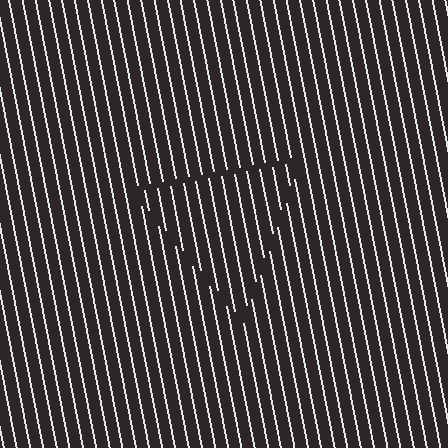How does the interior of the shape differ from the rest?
The interior of the shape contains the same grating, shifted by half a period — the contour is defined by the phase discontinuity where line-ends from the inner and outer gratings abut.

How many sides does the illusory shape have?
3 sides — the line-ends trace a triangle.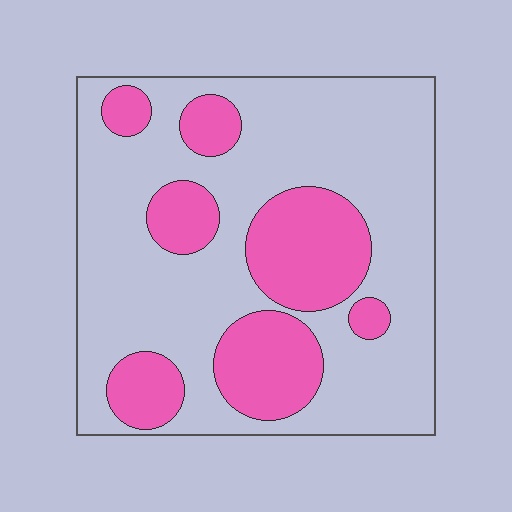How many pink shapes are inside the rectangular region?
7.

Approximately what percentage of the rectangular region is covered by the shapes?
Approximately 30%.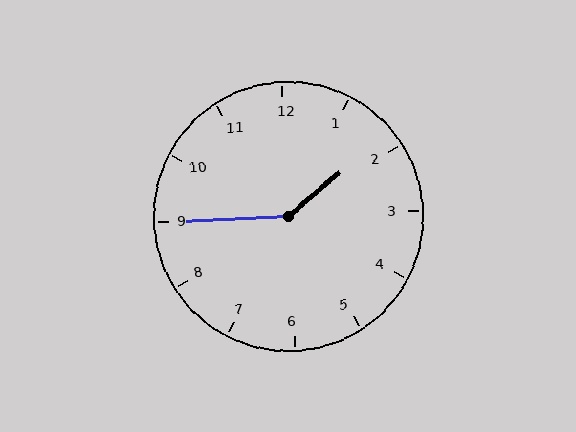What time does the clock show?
1:45.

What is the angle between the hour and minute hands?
Approximately 142 degrees.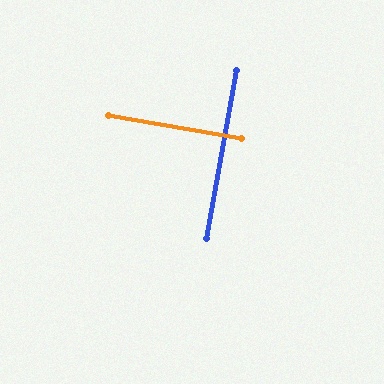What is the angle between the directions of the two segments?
Approximately 90 degrees.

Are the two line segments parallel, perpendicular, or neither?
Perpendicular — they meet at approximately 90°.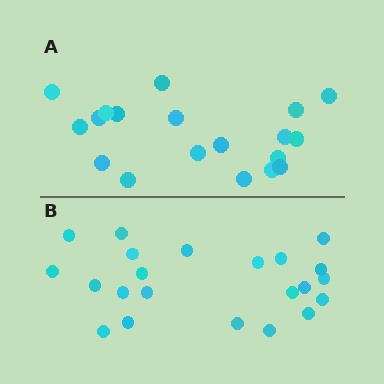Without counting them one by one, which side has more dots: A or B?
Region B (the bottom region) has more dots.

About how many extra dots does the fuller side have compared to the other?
Region B has just a few more — roughly 2 or 3 more dots than region A.